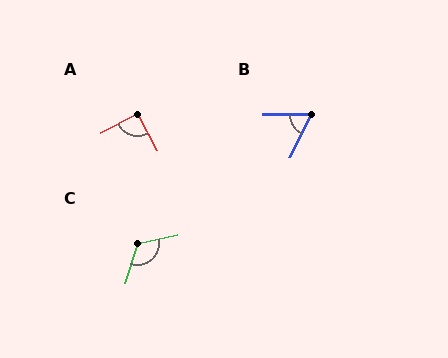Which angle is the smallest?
B, at approximately 63 degrees.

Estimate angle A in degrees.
Approximately 91 degrees.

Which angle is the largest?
C, at approximately 120 degrees.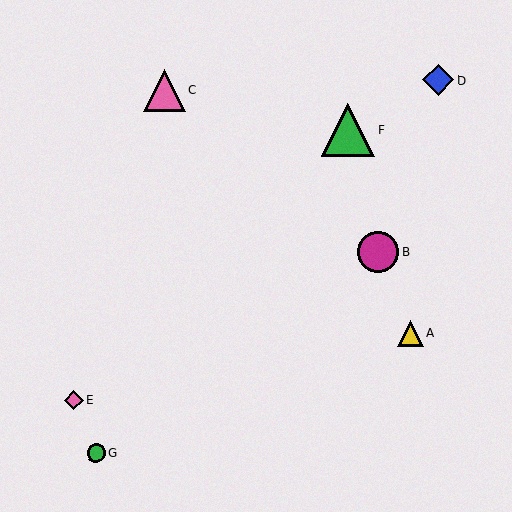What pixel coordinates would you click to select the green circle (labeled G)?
Click at (96, 453) to select the green circle G.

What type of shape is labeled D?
Shape D is a blue diamond.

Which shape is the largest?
The green triangle (labeled F) is the largest.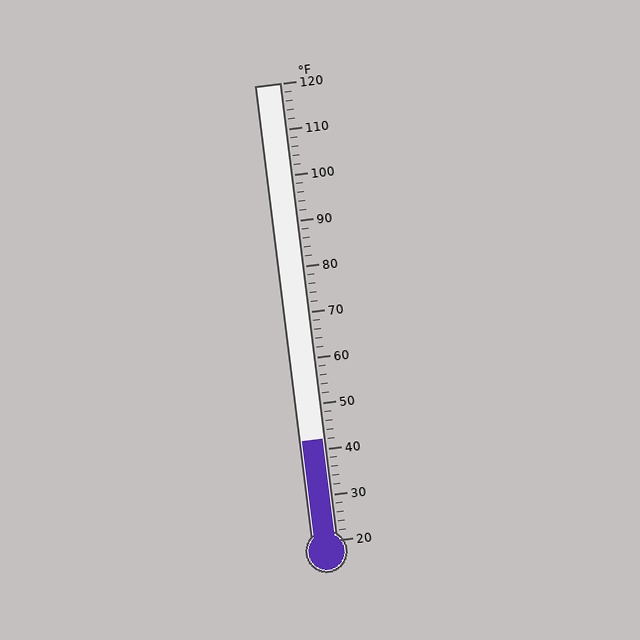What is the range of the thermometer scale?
The thermometer scale ranges from 20°F to 120°F.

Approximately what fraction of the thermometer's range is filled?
The thermometer is filled to approximately 20% of its range.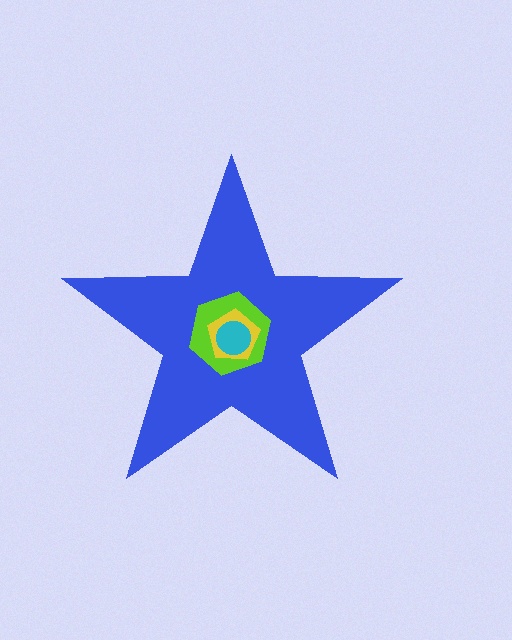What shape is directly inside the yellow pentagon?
The cyan circle.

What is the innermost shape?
The cyan circle.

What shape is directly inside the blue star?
The lime hexagon.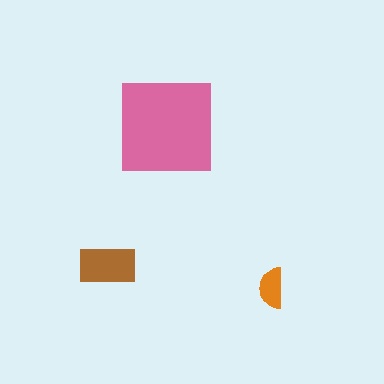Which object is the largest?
The pink square.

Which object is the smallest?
The orange semicircle.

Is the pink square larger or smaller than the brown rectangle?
Larger.